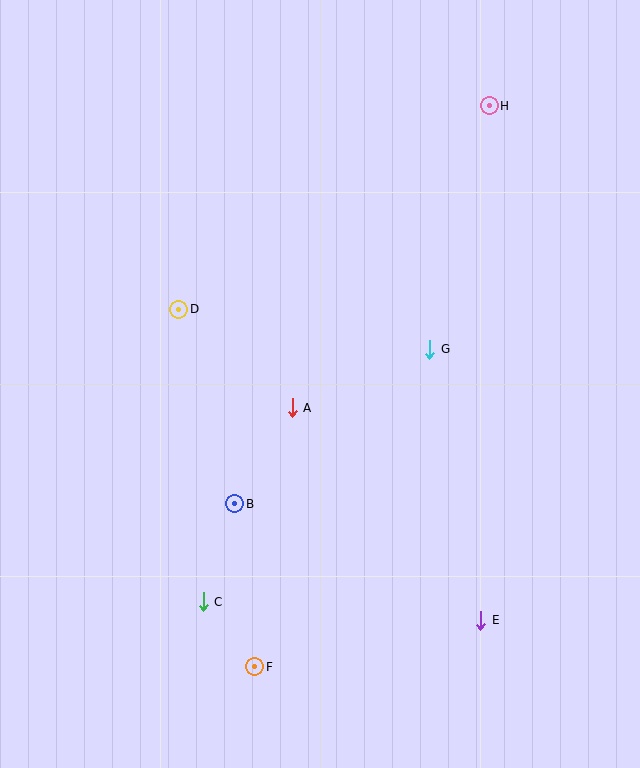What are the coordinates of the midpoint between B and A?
The midpoint between B and A is at (263, 456).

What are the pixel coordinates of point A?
Point A is at (292, 408).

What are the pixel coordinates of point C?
Point C is at (203, 602).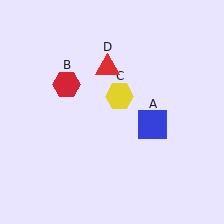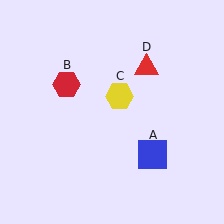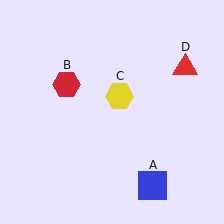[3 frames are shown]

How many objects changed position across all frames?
2 objects changed position: blue square (object A), red triangle (object D).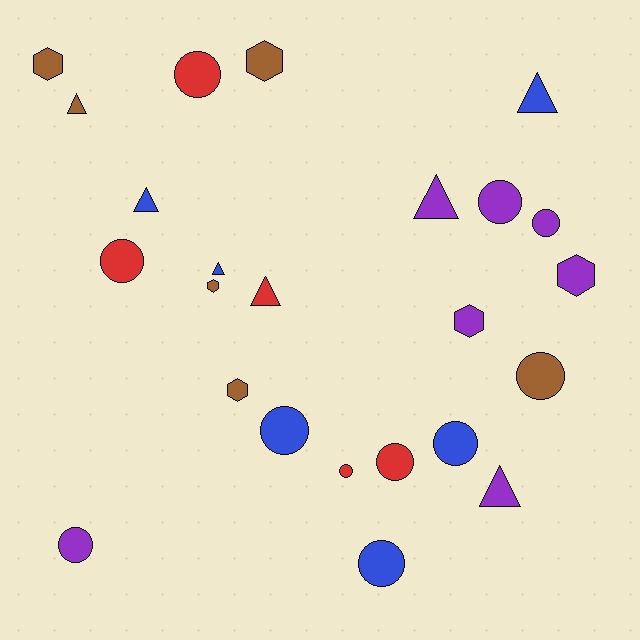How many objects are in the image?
There are 24 objects.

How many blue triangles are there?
There are 3 blue triangles.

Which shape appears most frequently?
Circle, with 11 objects.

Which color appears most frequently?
Purple, with 7 objects.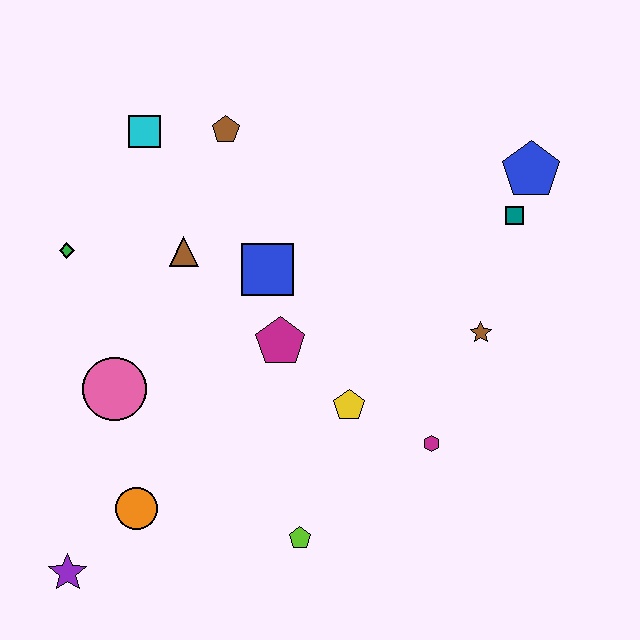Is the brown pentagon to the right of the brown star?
No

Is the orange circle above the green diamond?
No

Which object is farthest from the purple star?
The blue pentagon is farthest from the purple star.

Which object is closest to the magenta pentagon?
The blue square is closest to the magenta pentagon.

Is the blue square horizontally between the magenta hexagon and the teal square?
No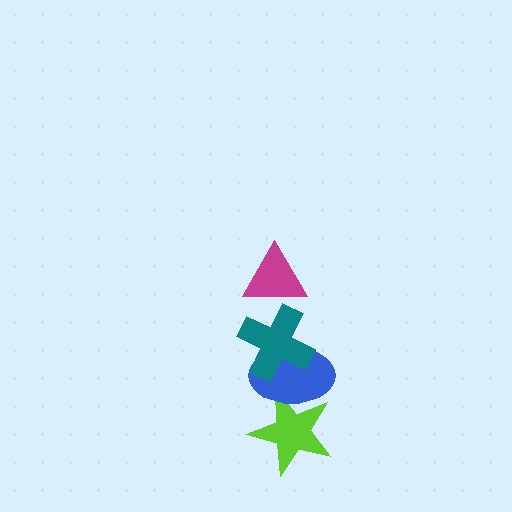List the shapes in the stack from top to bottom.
From top to bottom: the magenta triangle, the teal cross, the blue ellipse, the lime star.